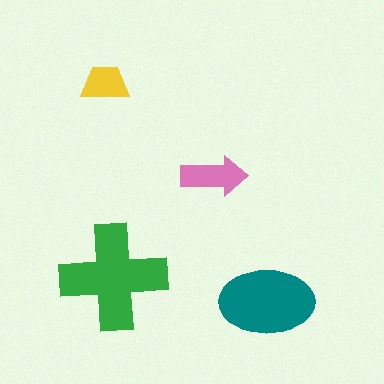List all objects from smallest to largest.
The yellow trapezoid, the pink arrow, the teal ellipse, the green cross.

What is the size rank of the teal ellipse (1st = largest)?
2nd.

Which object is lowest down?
The teal ellipse is bottommost.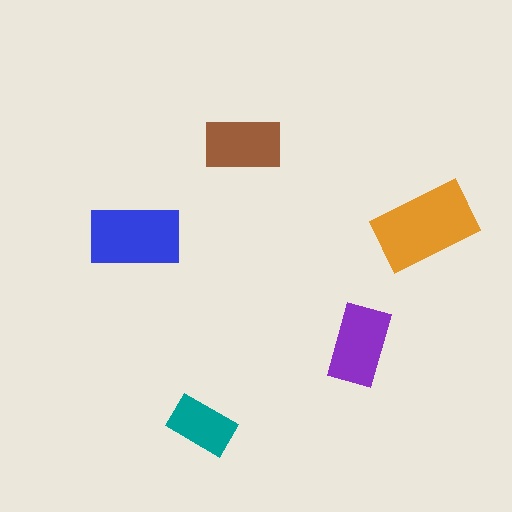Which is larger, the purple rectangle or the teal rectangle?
The purple one.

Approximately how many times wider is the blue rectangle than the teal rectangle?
About 1.5 times wider.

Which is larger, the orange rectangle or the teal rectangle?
The orange one.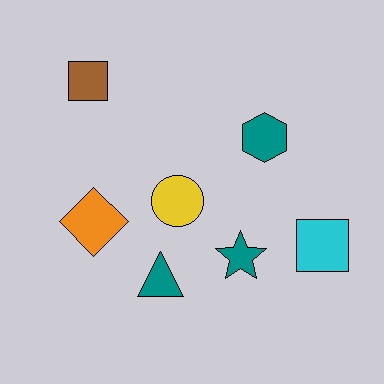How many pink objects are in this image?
There are no pink objects.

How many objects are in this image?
There are 7 objects.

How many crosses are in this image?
There are no crosses.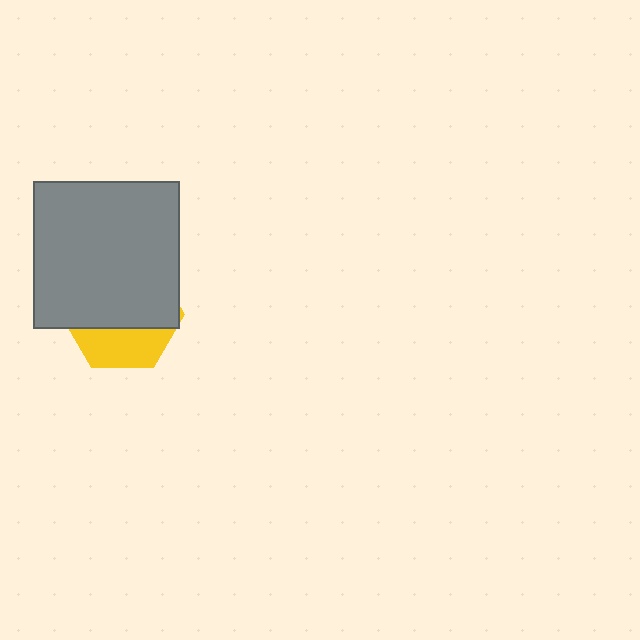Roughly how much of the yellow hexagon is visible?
A small part of it is visible (roughly 32%).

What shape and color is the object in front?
The object in front is a gray square.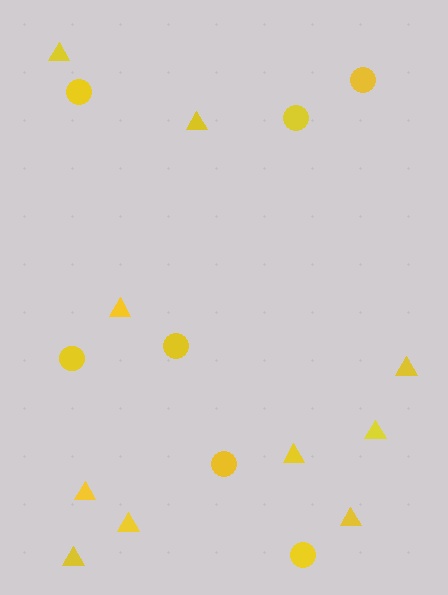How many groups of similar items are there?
There are 2 groups: one group of circles (7) and one group of triangles (10).